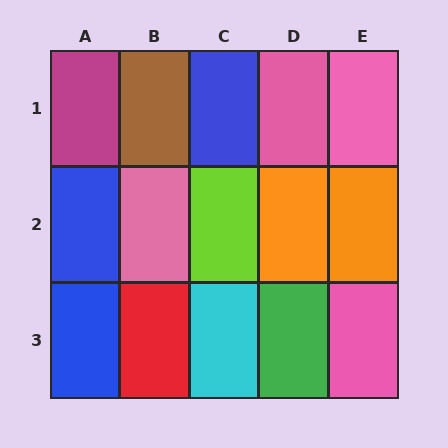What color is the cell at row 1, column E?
Pink.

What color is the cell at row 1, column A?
Magenta.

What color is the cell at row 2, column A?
Blue.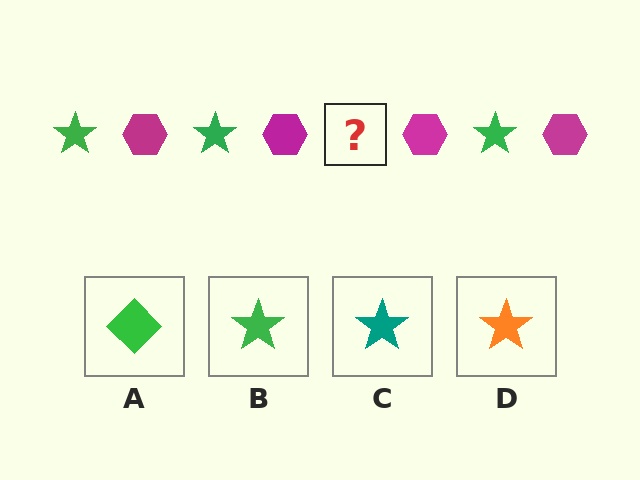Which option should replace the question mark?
Option B.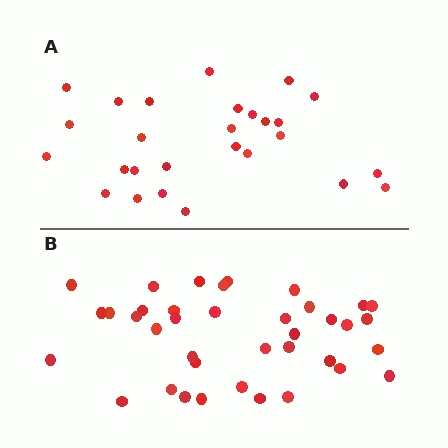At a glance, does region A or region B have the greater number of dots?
Region B (the bottom region) has more dots.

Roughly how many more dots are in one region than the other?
Region B has roughly 12 or so more dots than region A.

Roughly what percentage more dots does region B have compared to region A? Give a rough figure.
About 40% more.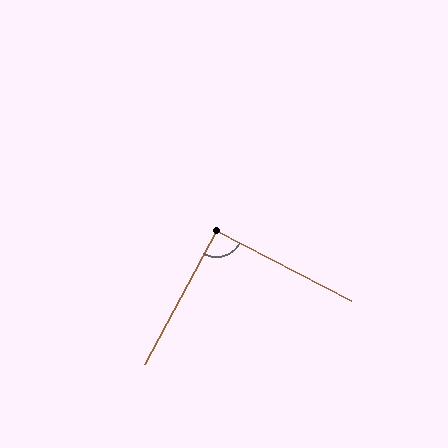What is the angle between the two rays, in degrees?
Approximately 91 degrees.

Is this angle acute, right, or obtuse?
It is approximately a right angle.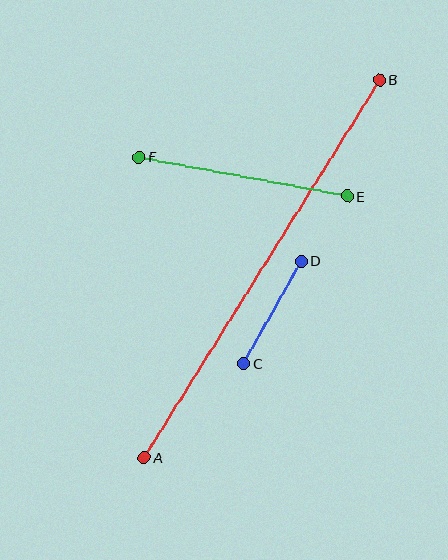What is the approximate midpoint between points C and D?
The midpoint is at approximately (272, 312) pixels.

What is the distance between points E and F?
The distance is approximately 212 pixels.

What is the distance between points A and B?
The distance is approximately 445 pixels.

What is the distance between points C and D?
The distance is approximately 118 pixels.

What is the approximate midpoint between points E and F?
The midpoint is at approximately (243, 177) pixels.